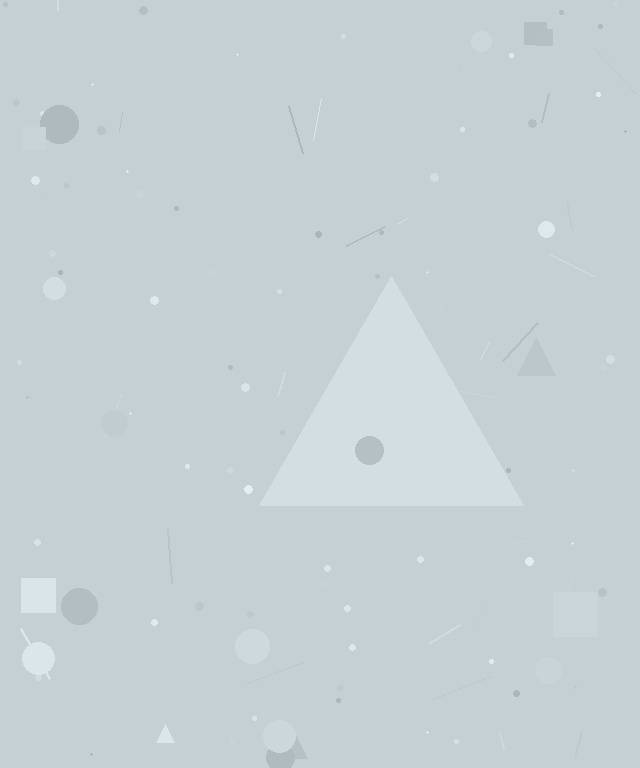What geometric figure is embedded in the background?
A triangle is embedded in the background.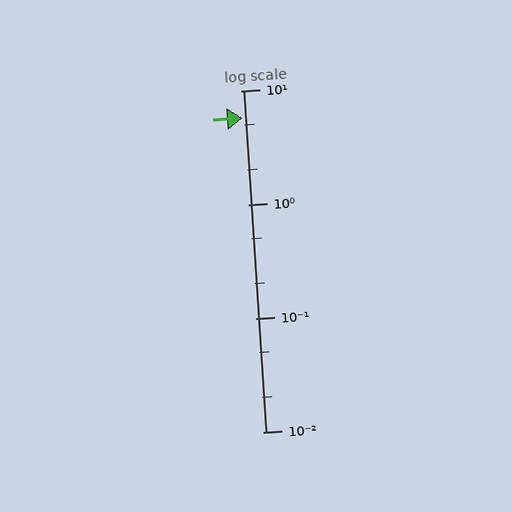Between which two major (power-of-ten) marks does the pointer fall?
The pointer is between 1 and 10.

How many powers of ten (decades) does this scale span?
The scale spans 3 decades, from 0.01 to 10.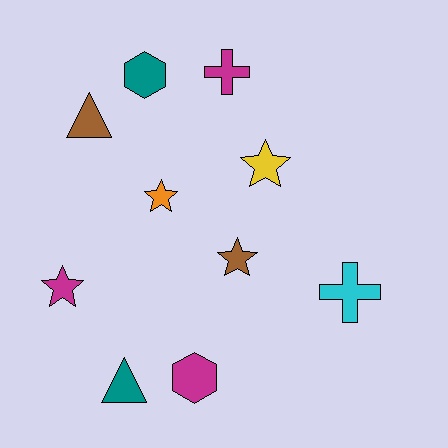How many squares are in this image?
There are no squares.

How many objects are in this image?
There are 10 objects.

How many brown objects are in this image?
There are 2 brown objects.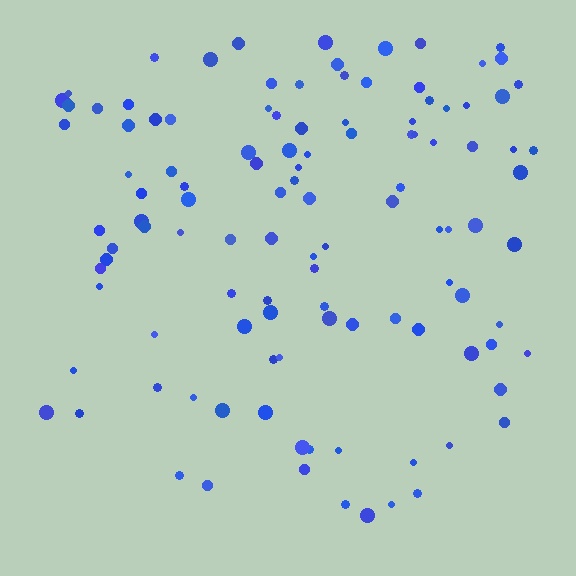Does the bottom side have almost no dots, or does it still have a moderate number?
Still a moderate number, just noticeably fewer than the top.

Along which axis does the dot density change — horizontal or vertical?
Vertical.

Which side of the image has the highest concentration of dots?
The top.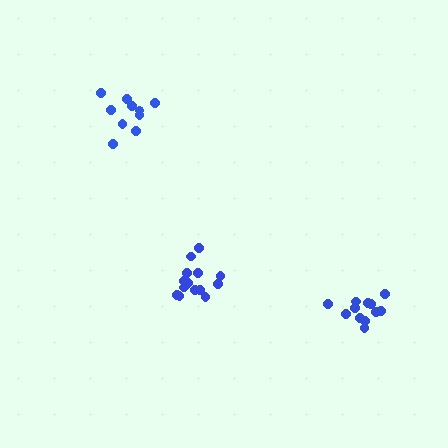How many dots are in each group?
Group 1: 10 dots, Group 2: 12 dots, Group 3: 14 dots (36 total).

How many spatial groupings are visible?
There are 3 spatial groupings.